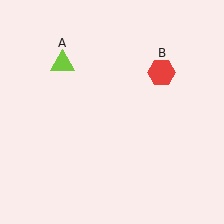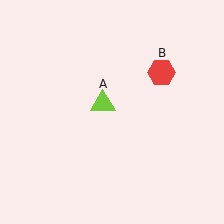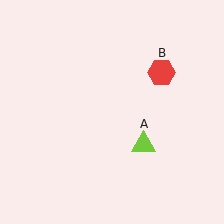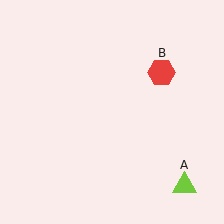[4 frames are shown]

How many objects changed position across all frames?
1 object changed position: lime triangle (object A).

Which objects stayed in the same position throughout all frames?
Red hexagon (object B) remained stationary.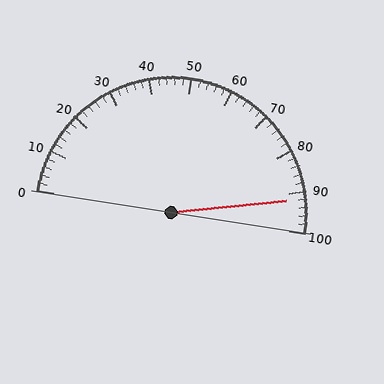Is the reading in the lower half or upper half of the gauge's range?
The reading is in the upper half of the range (0 to 100).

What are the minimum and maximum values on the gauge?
The gauge ranges from 0 to 100.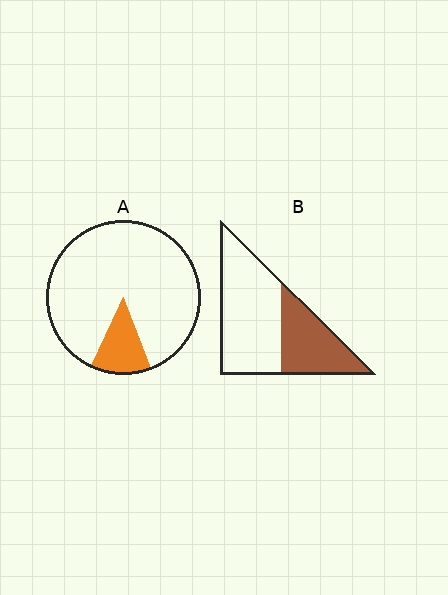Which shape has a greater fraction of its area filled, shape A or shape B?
Shape B.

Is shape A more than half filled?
No.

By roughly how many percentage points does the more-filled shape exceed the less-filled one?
By roughly 25 percentage points (B over A).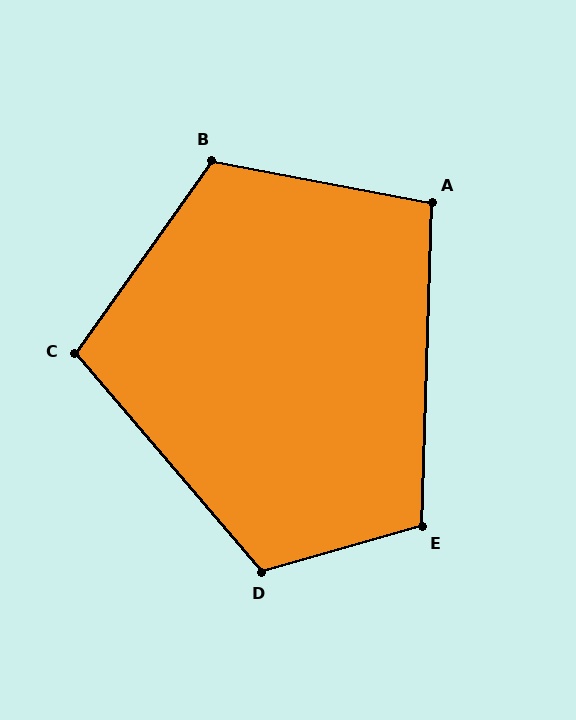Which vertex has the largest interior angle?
B, at approximately 115 degrees.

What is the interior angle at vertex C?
Approximately 104 degrees (obtuse).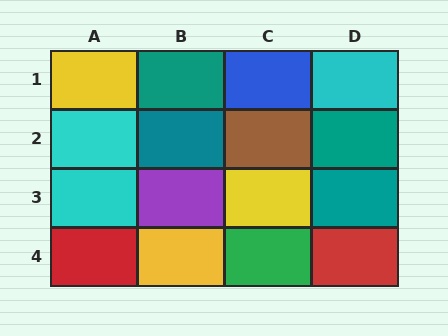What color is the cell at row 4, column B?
Yellow.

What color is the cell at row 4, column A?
Red.